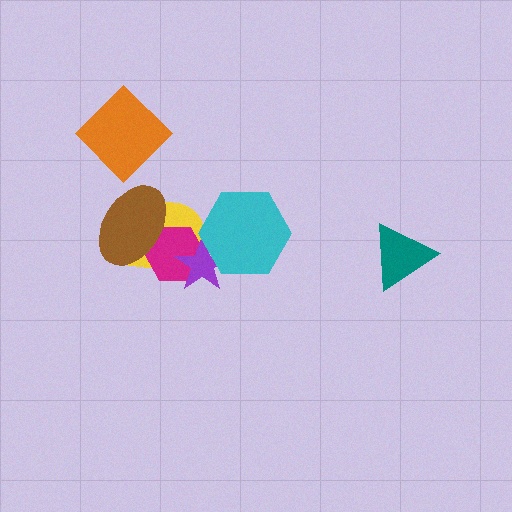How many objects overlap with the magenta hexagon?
3 objects overlap with the magenta hexagon.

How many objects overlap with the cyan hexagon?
1 object overlaps with the cyan hexagon.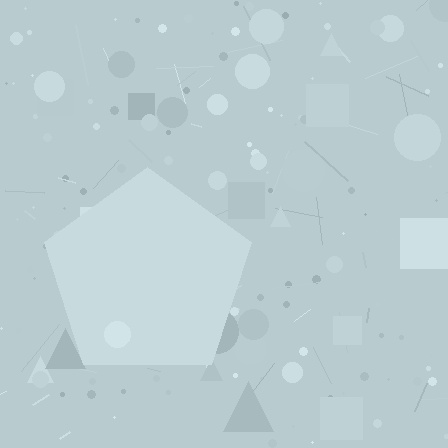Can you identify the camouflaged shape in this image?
The camouflaged shape is a pentagon.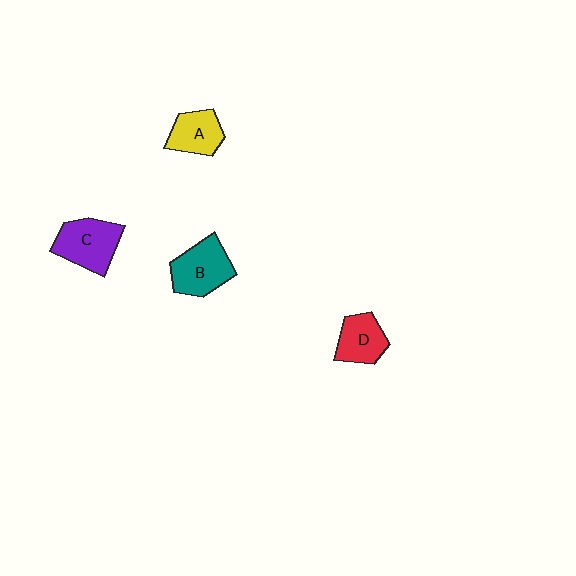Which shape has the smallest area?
Shape A (yellow).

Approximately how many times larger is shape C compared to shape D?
Approximately 1.3 times.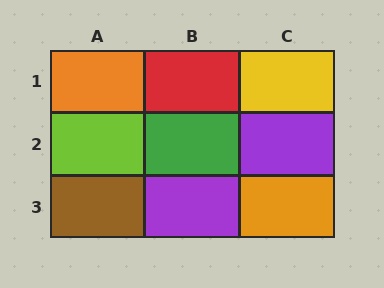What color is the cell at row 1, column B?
Red.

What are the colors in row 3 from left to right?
Brown, purple, orange.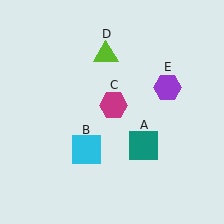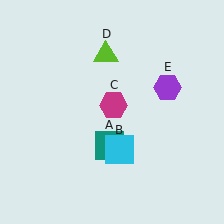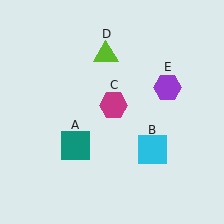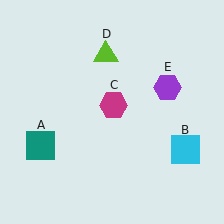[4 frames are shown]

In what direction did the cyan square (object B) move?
The cyan square (object B) moved right.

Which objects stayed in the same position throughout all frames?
Magenta hexagon (object C) and lime triangle (object D) and purple hexagon (object E) remained stationary.